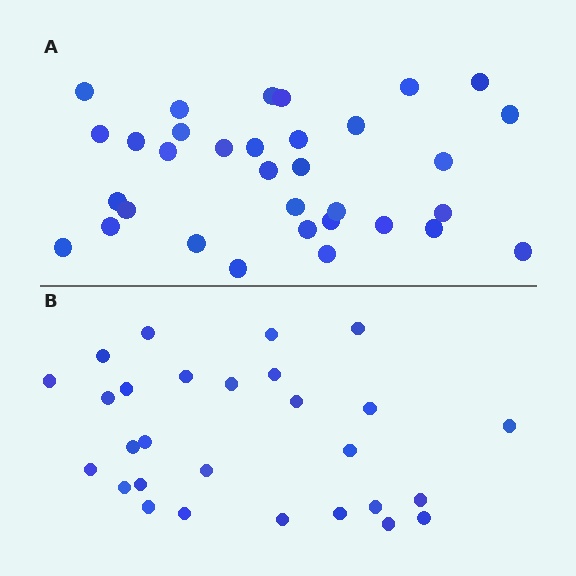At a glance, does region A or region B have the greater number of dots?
Region A (the top region) has more dots.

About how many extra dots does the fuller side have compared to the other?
Region A has about 5 more dots than region B.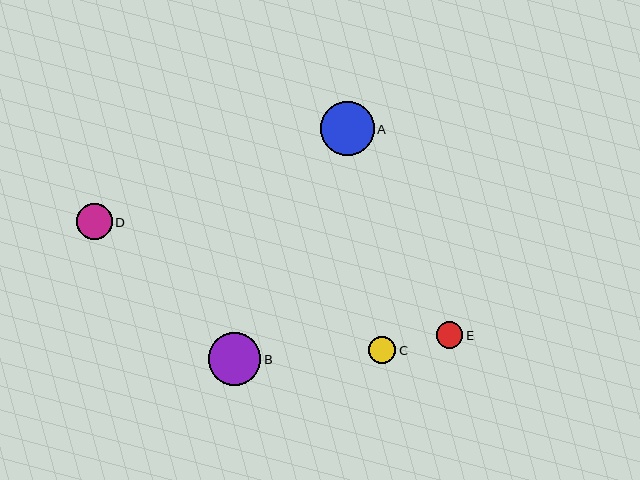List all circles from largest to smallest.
From largest to smallest: A, B, D, C, E.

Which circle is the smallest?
Circle E is the smallest with a size of approximately 27 pixels.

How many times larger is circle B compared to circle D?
Circle B is approximately 1.5 times the size of circle D.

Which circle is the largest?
Circle A is the largest with a size of approximately 53 pixels.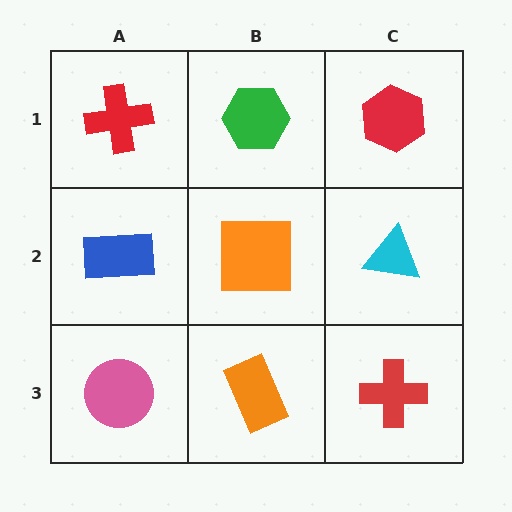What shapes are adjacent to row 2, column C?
A red hexagon (row 1, column C), a red cross (row 3, column C), an orange square (row 2, column B).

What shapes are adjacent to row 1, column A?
A blue rectangle (row 2, column A), a green hexagon (row 1, column B).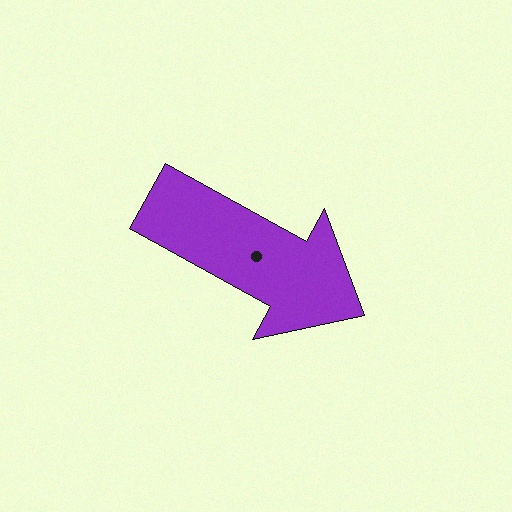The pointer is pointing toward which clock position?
Roughly 4 o'clock.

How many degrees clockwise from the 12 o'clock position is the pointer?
Approximately 119 degrees.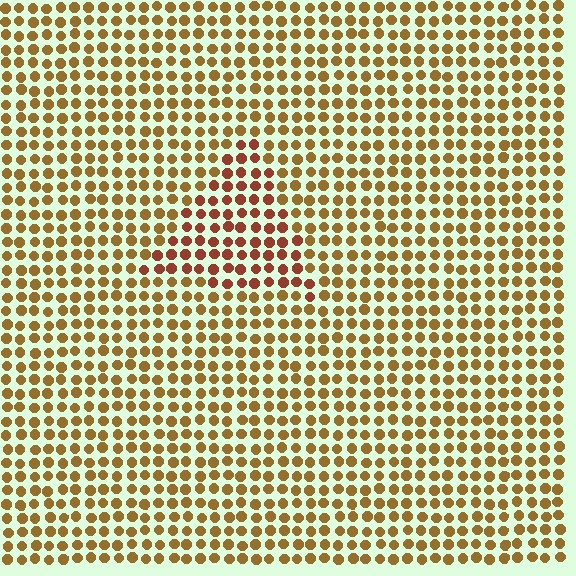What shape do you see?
I see a triangle.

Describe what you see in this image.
The image is filled with small brown elements in a uniform arrangement. A triangle-shaped region is visible where the elements are tinted to a slightly different hue, forming a subtle color boundary.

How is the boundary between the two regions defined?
The boundary is defined purely by a slight shift in hue (about 30 degrees). Spacing, size, and orientation are identical on both sides.